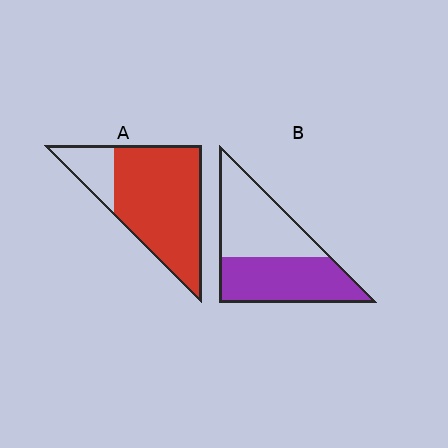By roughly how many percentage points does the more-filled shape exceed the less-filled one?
By roughly 30 percentage points (A over B).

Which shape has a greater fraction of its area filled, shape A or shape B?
Shape A.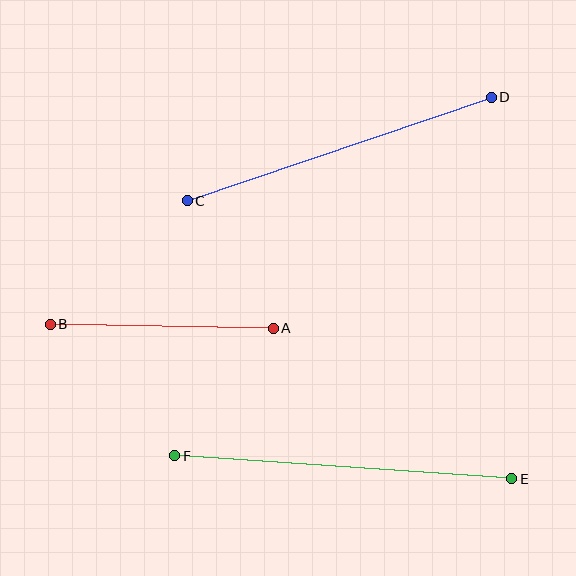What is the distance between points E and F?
The distance is approximately 337 pixels.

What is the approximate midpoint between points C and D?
The midpoint is at approximately (339, 149) pixels.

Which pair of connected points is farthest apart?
Points E and F are farthest apart.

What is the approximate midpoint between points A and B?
The midpoint is at approximately (162, 326) pixels.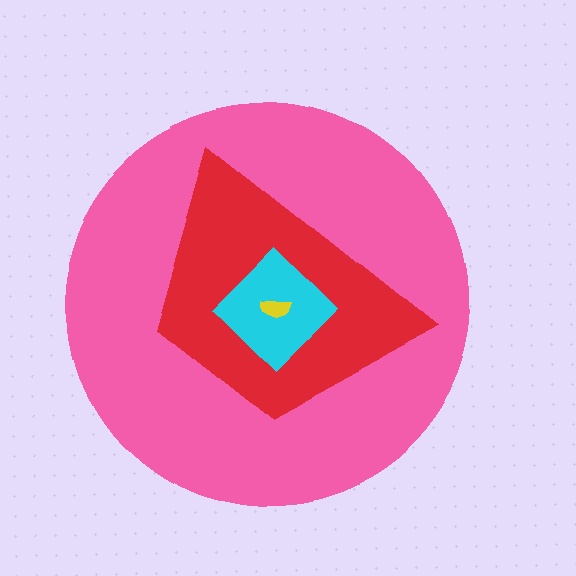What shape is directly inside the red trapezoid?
The cyan diamond.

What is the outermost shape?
The pink circle.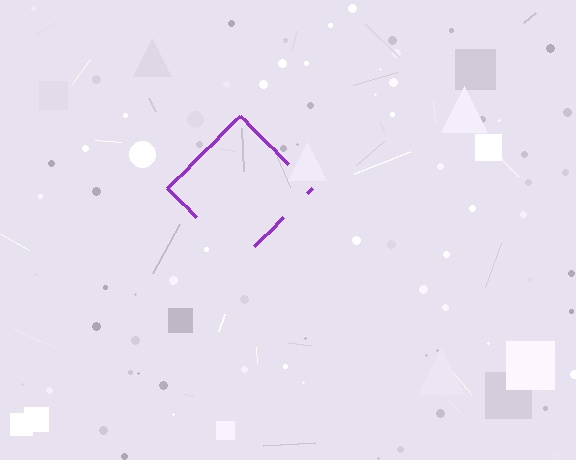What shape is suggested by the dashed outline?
The dashed outline suggests a diamond.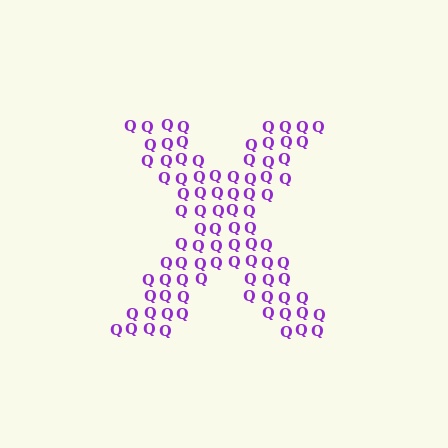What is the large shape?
The large shape is the letter X.